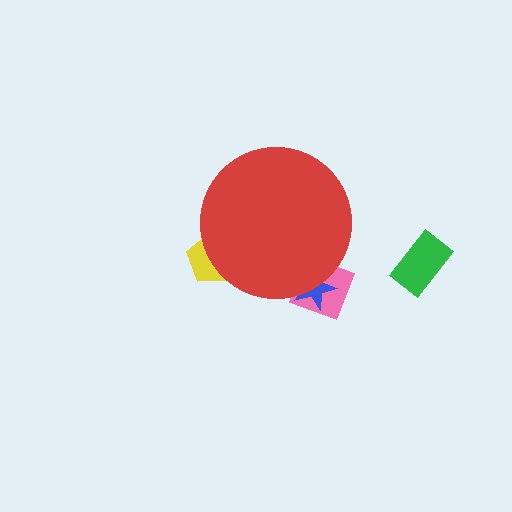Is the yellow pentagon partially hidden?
Yes, the yellow pentagon is partially hidden behind the red circle.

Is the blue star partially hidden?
Yes, the blue star is partially hidden behind the red circle.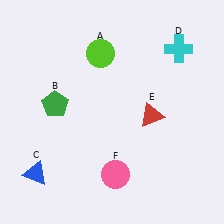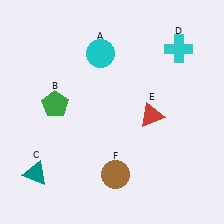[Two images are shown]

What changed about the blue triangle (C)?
In Image 1, C is blue. In Image 2, it changed to teal.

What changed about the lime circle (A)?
In Image 1, A is lime. In Image 2, it changed to cyan.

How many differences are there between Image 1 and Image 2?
There are 3 differences between the two images.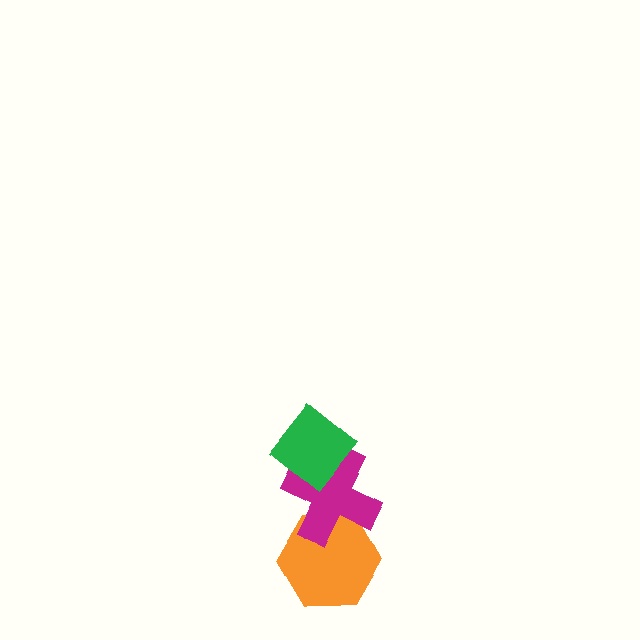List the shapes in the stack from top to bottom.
From top to bottom: the green diamond, the magenta cross, the orange hexagon.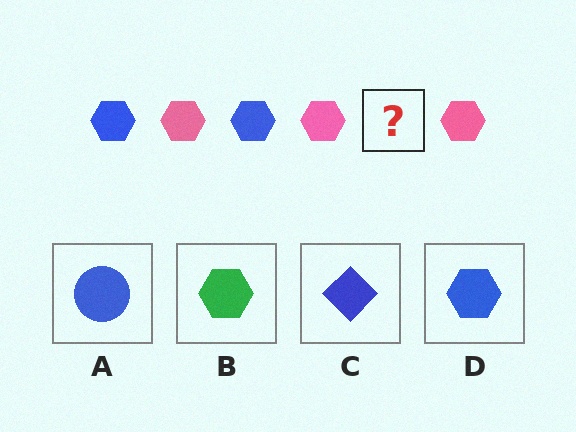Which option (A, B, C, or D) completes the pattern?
D.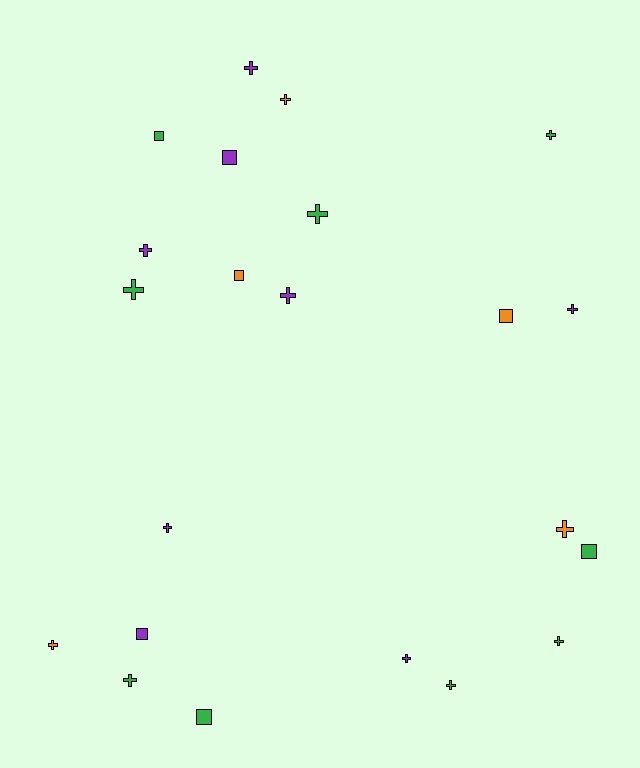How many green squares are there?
There are 3 green squares.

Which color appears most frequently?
Green, with 9 objects.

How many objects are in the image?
There are 22 objects.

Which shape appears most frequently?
Cross, with 15 objects.